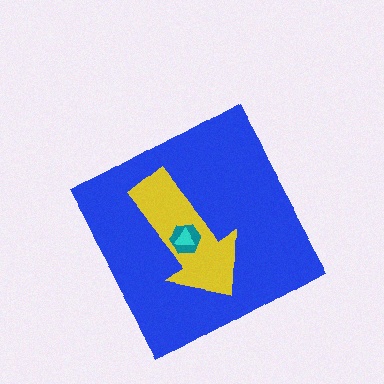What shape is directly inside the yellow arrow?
The teal hexagon.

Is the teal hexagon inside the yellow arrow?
Yes.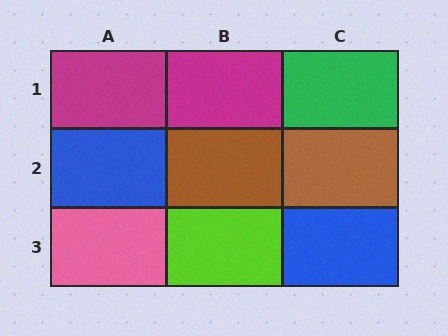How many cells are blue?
2 cells are blue.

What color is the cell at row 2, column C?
Brown.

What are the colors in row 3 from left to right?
Pink, lime, blue.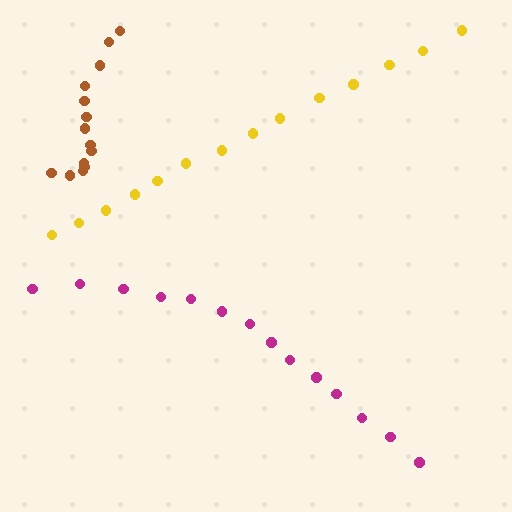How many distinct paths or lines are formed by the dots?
There are 3 distinct paths.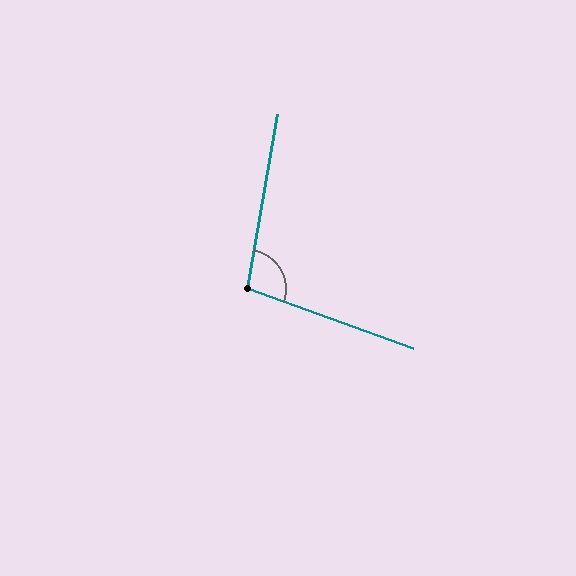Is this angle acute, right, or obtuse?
It is obtuse.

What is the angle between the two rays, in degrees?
Approximately 100 degrees.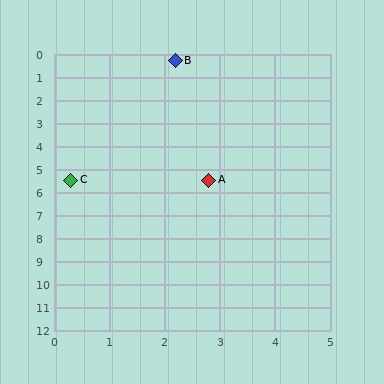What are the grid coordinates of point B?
Point B is at approximately (2.2, 0.3).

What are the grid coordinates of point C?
Point C is at approximately (0.3, 5.5).